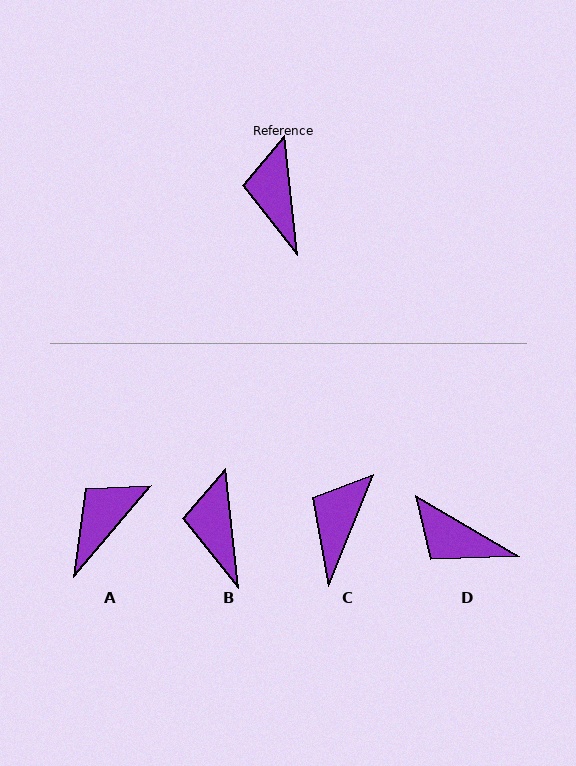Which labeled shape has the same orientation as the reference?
B.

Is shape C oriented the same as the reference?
No, it is off by about 28 degrees.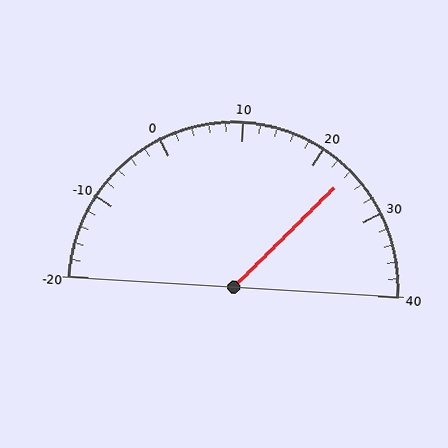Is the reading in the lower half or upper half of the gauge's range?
The reading is in the upper half of the range (-20 to 40).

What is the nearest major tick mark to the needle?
The nearest major tick mark is 20.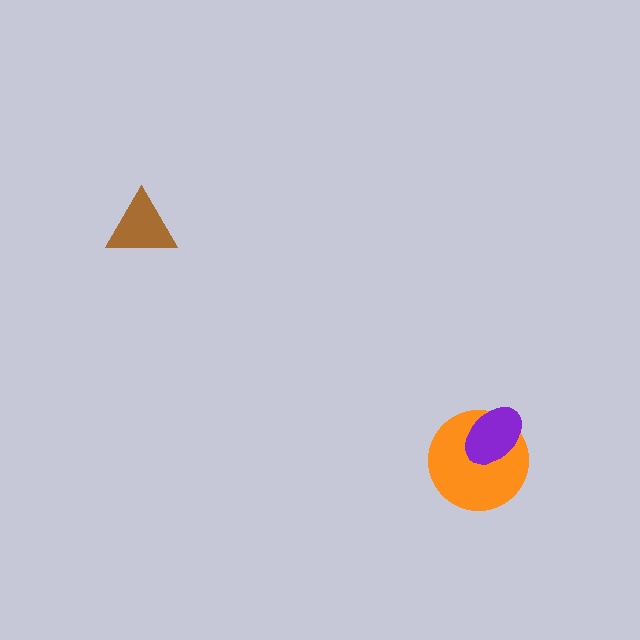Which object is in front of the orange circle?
The purple ellipse is in front of the orange circle.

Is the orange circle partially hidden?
Yes, it is partially covered by another shape.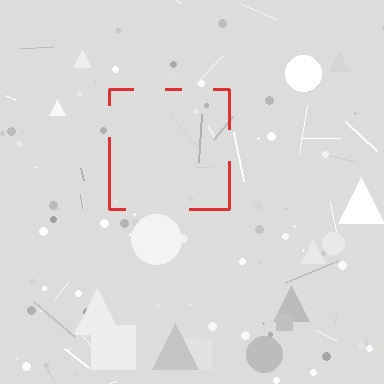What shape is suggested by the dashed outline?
The dashed outline suggests a square.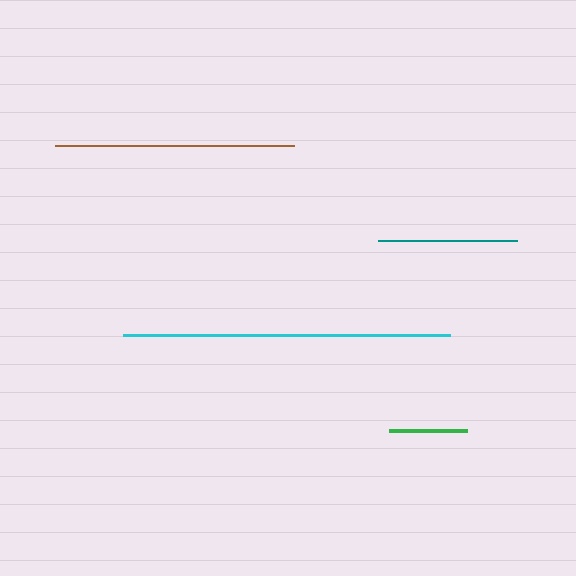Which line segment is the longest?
The cyan line is the longest at approximately 327 pixels.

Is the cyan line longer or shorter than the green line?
The cyan line is longer than the green line.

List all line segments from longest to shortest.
From longest to shortest: cyan, brown, teal, green.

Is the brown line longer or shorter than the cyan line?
The cyan line is longer than the brown line.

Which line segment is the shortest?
The green line is the shortest at approximately 78 pixels.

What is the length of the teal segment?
The teal segment is approximately 140 pixels long.